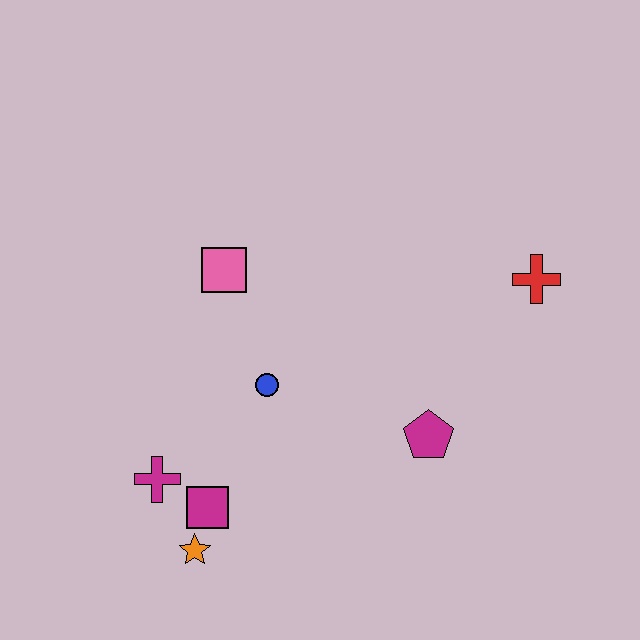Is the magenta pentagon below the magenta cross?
No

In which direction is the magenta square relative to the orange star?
The magenta square is above the orange star.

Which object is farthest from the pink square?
The red cross is farthest from the pink square.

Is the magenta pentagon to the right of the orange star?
Yes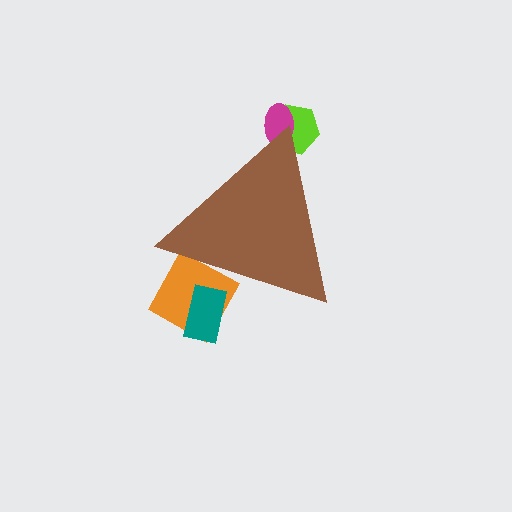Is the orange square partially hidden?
Yes, the orange square is partially hidden behind the brown triangle.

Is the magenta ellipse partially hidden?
Yes, the magenta ellipse is partially hidden behind the brown triangle.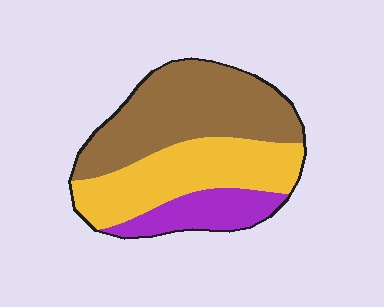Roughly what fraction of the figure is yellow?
Yellow takes up between a quarter and a half of the figure.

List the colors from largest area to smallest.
From largest to smallest: brown, yellow, purple.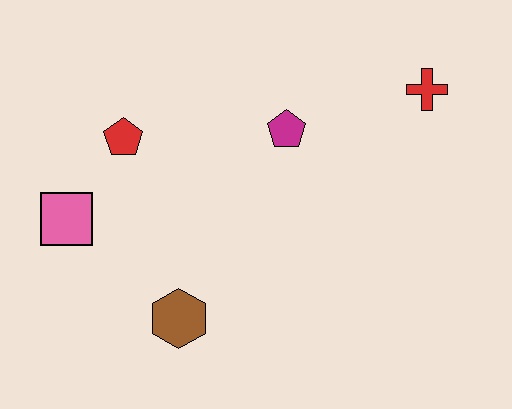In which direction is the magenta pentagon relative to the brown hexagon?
The magenta pentagon is above the brown hexagon.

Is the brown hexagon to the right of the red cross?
No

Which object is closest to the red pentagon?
The pink square is closest to the red pentagon.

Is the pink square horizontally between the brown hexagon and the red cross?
No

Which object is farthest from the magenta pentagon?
The pink square is farthest from the magenta pentagon.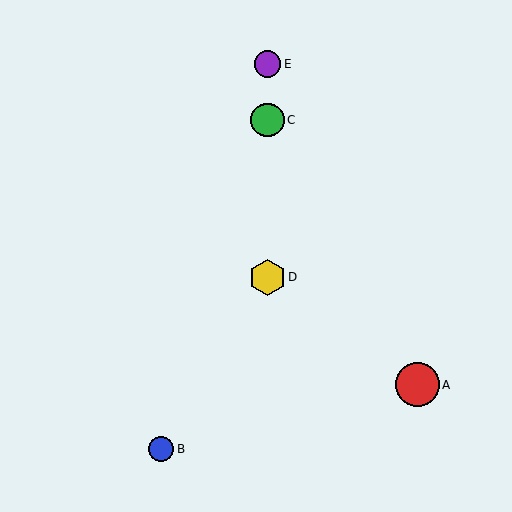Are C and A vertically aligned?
No, C is at x≈267 and A is at x≈418.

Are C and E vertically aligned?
Yes, both are at x≈267.